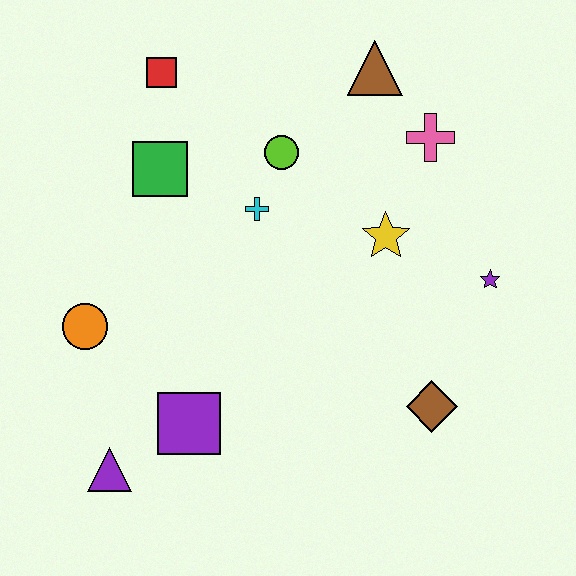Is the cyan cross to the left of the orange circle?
No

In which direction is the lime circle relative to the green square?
The lime circle is to the right of the green square.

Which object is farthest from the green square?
The brown diamond is farthest from the green square.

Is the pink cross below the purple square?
No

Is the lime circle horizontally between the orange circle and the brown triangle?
Yes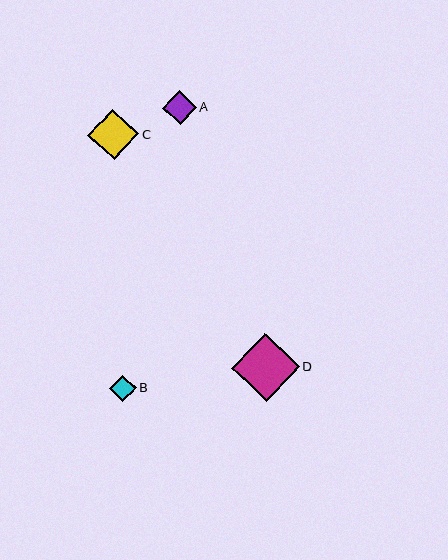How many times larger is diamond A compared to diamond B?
Diamond A is approximately 1.3 times the size of diamond B.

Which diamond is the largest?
Diamond D is the largest with a size of approximately 67 pixels.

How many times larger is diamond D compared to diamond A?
Diamond D is approximately 2.0 times the size of diamond A.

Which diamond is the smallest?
Diamond B is the smallest with a size of approximately 26 pixels.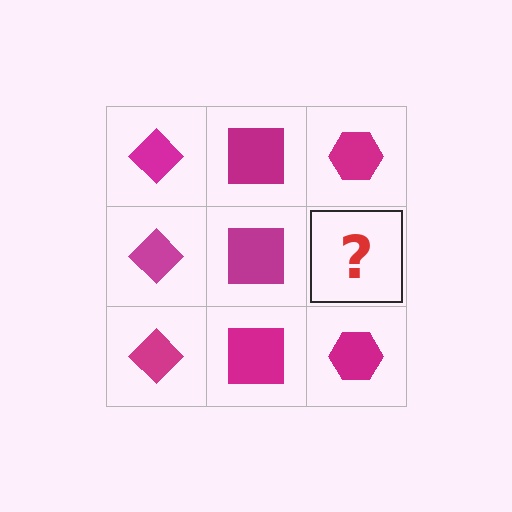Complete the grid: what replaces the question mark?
The question mark should be replaced with a magenta hexagon.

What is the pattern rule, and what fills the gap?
The rule is that each column has a consistent shape. The gap should be filled with a magenta hexagon.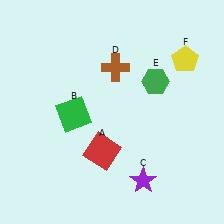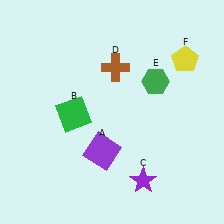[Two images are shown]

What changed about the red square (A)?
In Image 1, A is red. In Image 2, it changed to purple.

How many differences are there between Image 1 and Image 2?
There is 1 difference between the two images.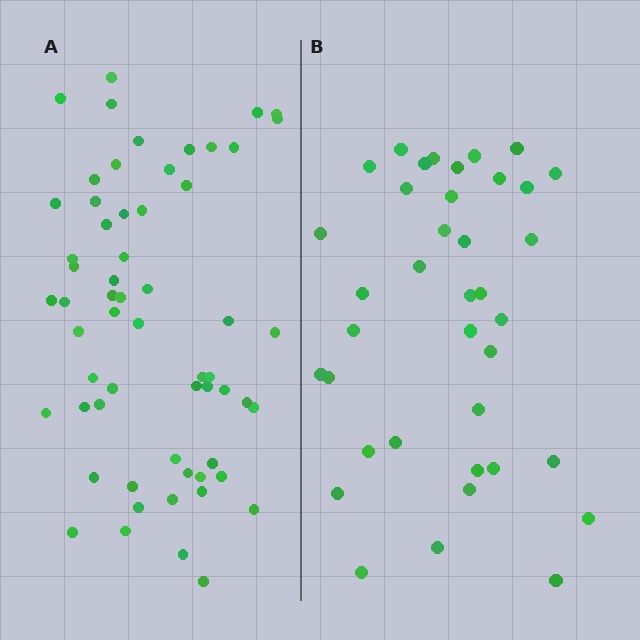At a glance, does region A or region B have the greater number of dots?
Region A (the left region) has more dots.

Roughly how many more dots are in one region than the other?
Region A has approximately 20 more dots than region B.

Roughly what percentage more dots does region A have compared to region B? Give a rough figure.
About 60% more.